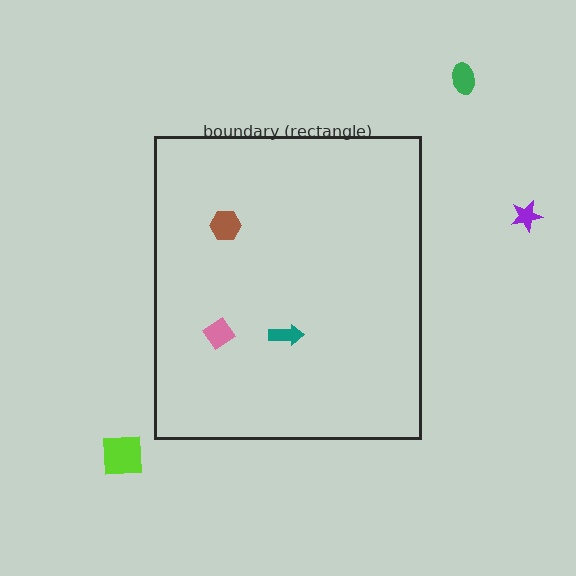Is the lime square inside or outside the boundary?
Outside.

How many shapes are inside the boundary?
3 inside, 3 outside.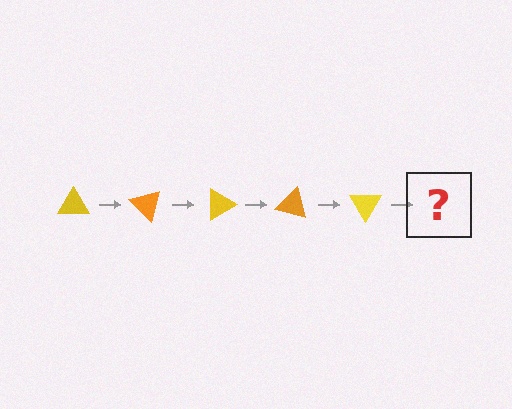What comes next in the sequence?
The next element should be an orange triangle, rotated 225 degrees from the start.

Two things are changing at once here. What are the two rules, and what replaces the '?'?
The two rules are that it rotates 45 degrees each step and the color cycles through yellow and orange. The '?' should be an orange triangle, rotated 225 degrees from the start.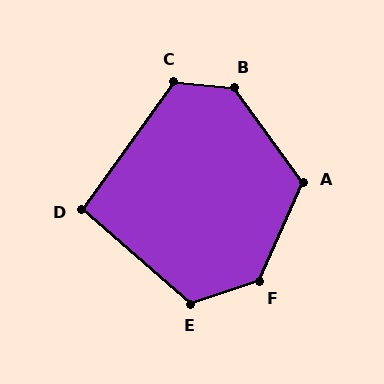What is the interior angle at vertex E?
Approximately 121 degrees (obtuse).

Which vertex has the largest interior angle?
B, at approximately 133 degrees.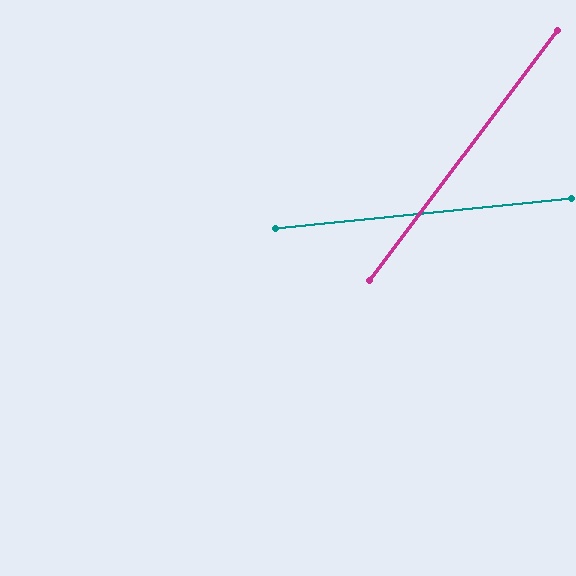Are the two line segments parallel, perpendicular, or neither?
Neither parallel nor perpendicular — they differ by about 47°.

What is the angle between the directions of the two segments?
Approximately 47 degrees.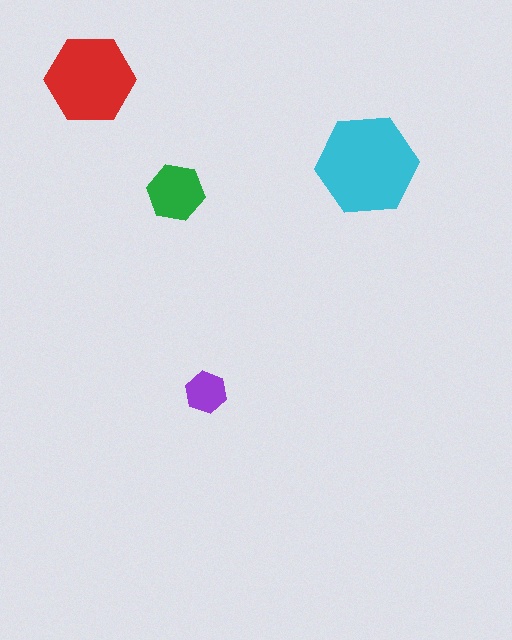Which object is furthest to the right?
The cyan hexagon is rightmost.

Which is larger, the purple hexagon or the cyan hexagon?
The cyan one.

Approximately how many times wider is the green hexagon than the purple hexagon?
About 1.5 times wider.